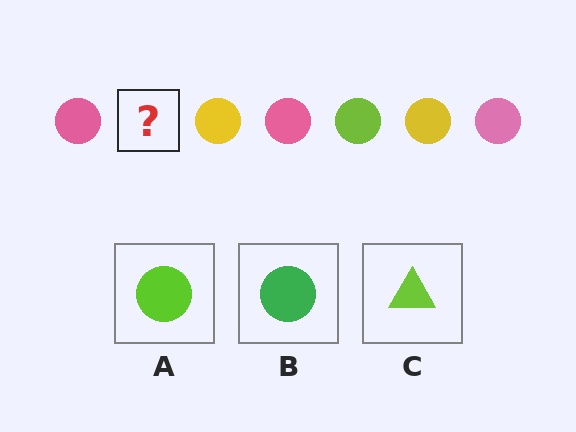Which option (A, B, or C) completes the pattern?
A.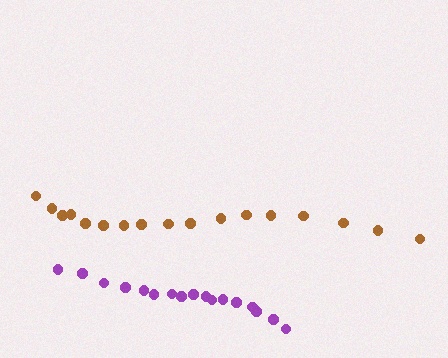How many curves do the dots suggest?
There are 2 distinct paths.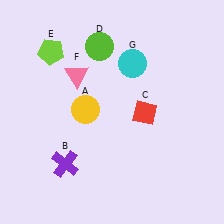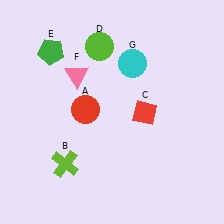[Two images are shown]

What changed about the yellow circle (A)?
In Image 1, A is yellow. In Image 2, it changed to red.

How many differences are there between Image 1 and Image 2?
There are 3 differences between the two images.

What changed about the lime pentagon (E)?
In Image 1, E is lime. In Image 2, it changed to green.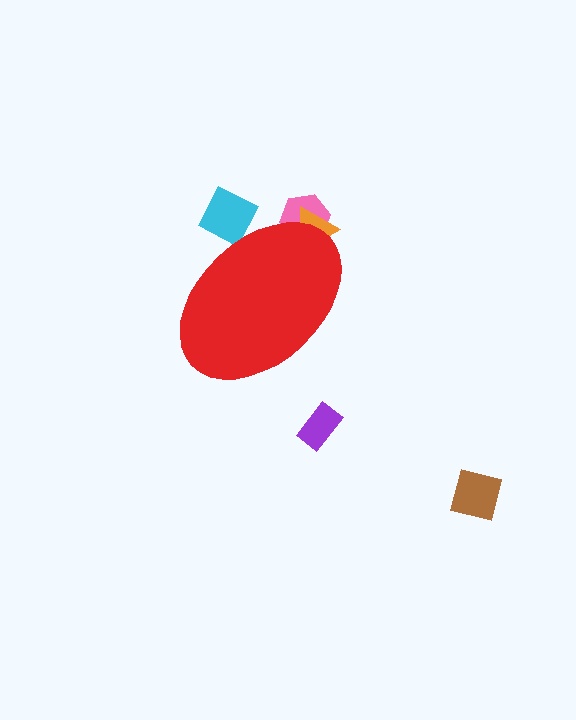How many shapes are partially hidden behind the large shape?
3 shapes are partially hidden.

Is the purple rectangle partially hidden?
No, the purple rectangle is fully visible.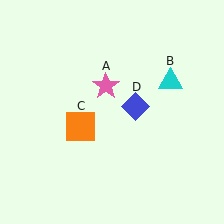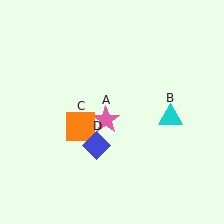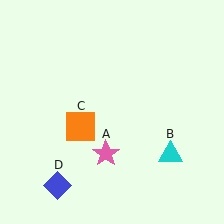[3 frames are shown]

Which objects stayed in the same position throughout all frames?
Orange square (object C) remained stationary.